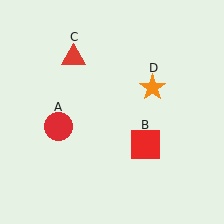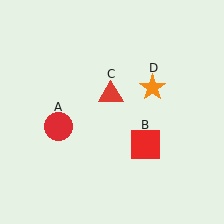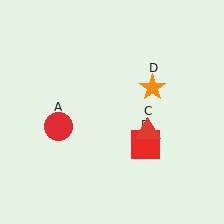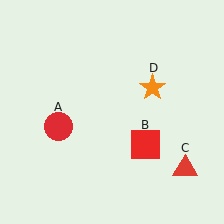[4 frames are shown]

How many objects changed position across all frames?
1 object changed position: red triangle (object C).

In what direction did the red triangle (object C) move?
The red triangle (object C) moved down and to the right.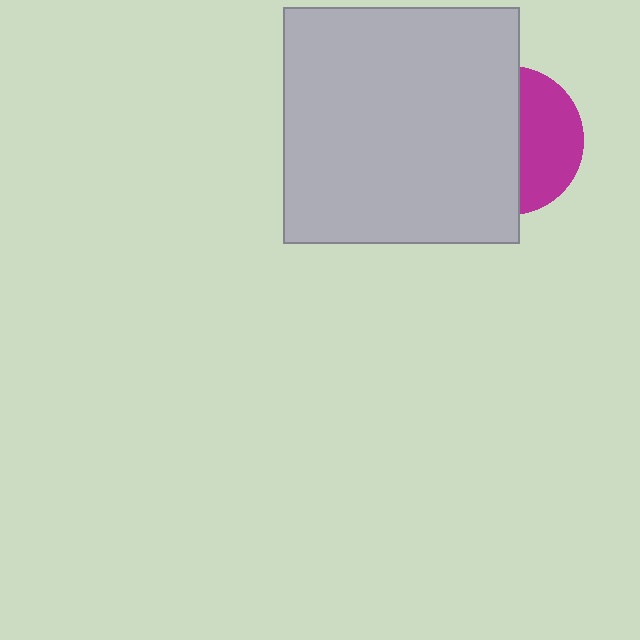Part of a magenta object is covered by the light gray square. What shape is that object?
It is a circle.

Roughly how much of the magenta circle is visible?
A small part of it is visible (roughly 42%).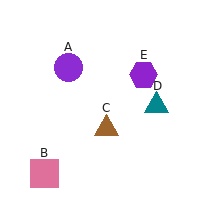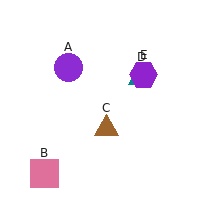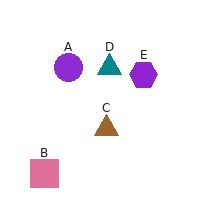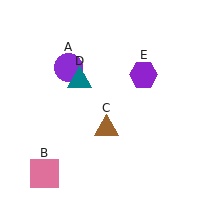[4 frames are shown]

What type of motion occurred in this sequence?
The teal triangle (object D) rotated counterclockwise around the center of the scene.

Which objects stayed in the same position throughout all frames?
Purple circle (object A) and pink square (object B) and brown triangle (object C) and purple hexagon (object E) remained stationary.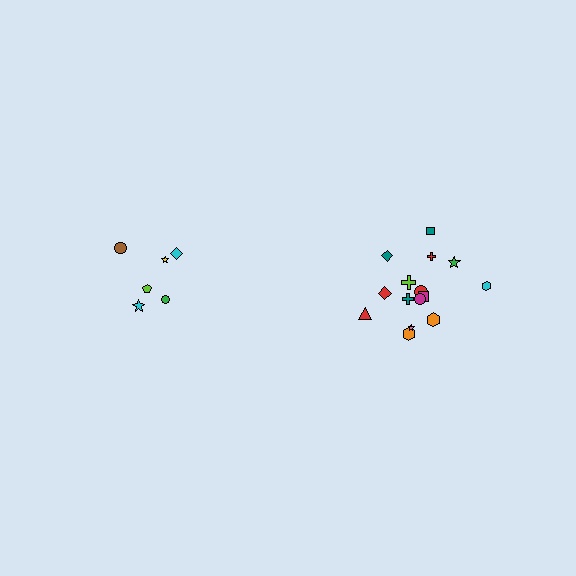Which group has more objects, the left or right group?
The right group.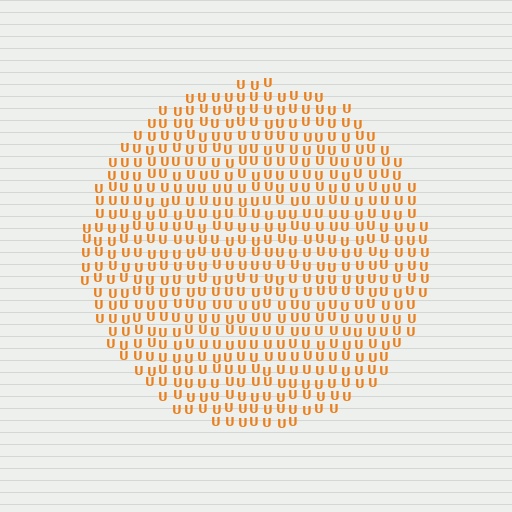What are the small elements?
The small elements are letter U's.